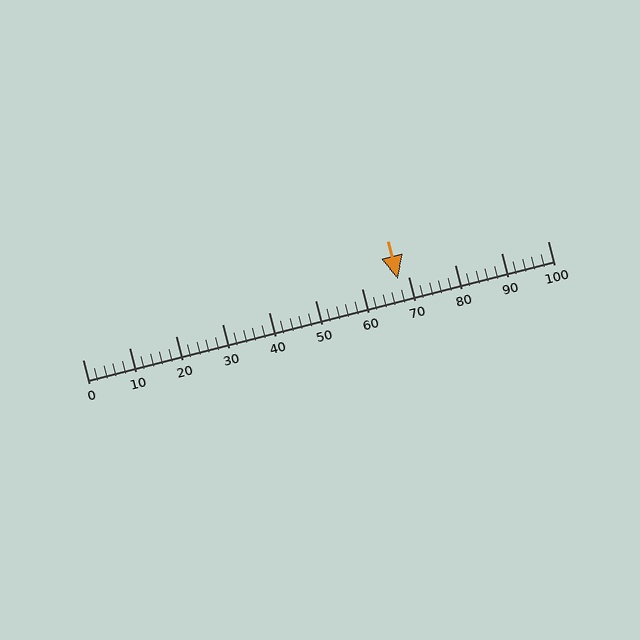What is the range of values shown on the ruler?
The ruler shows values from 0 to 100.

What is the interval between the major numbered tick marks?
The major tick marks are spaced 10 units apart.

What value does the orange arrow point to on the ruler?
The orange arrow points to approximately 68.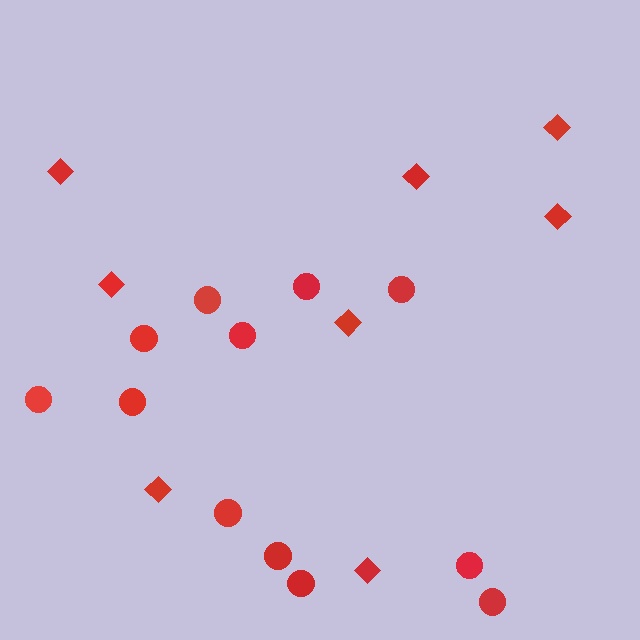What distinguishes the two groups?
There are 2 groups: one group of circles (12) and one group of diamonds (8).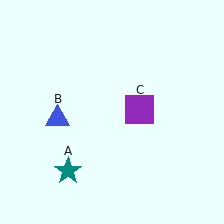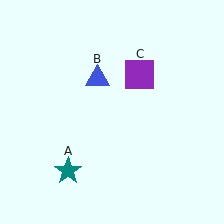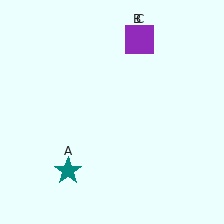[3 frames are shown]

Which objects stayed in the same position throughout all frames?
Teal star (object A) remained stationary.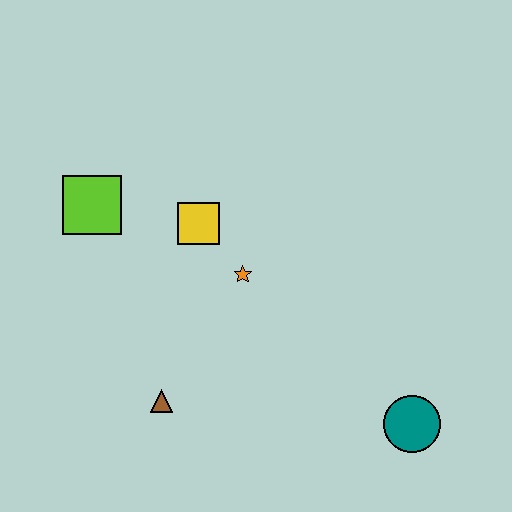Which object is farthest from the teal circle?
The lime square is farthest from the teal circle.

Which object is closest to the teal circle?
The orange star is closest to the teal circle.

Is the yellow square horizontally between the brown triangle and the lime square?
No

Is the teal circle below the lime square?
Yes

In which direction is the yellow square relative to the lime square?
The yellow square is to the right of the lime square.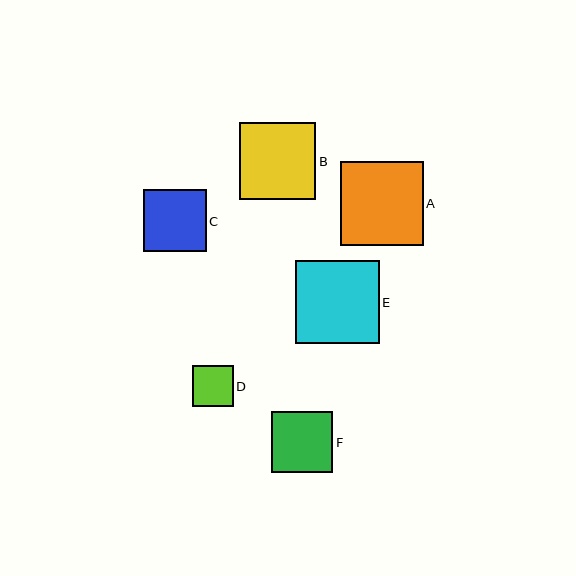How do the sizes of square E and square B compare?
Square E and square B are approximately the same size.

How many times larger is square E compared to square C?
Square E is approximately 1.3 times the size of square C.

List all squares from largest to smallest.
From largest to smallest: E, A, B, C, F, D.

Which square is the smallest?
Square D is the smallest with a size of approximately 40 pixels.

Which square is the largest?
Square E is the largest with a size of approximately 83 pixels.